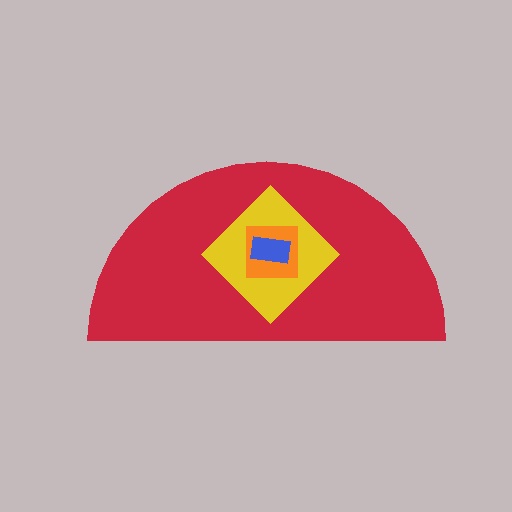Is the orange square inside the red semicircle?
Yes.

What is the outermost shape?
The red semicircle.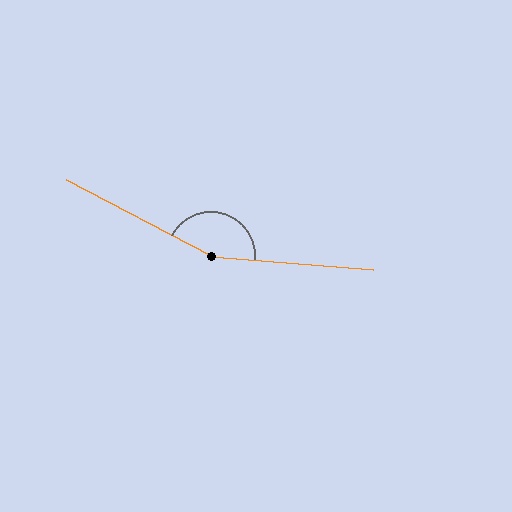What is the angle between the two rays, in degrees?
Approximately 157 degrees.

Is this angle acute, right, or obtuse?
It is obtuse.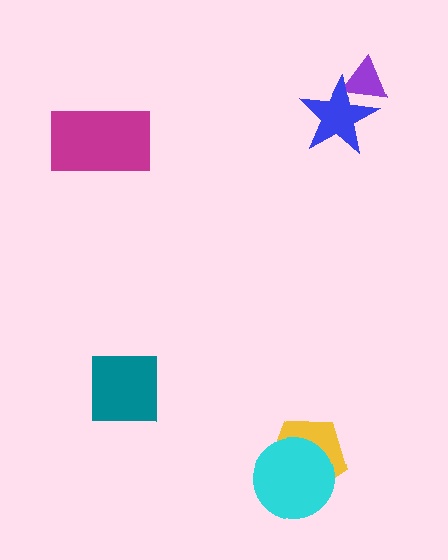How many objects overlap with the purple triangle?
1 object overlaps with the purple triangle.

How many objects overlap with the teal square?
0 objects overlap with the teal square.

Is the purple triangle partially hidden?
Yes, it is partially covered by another shape.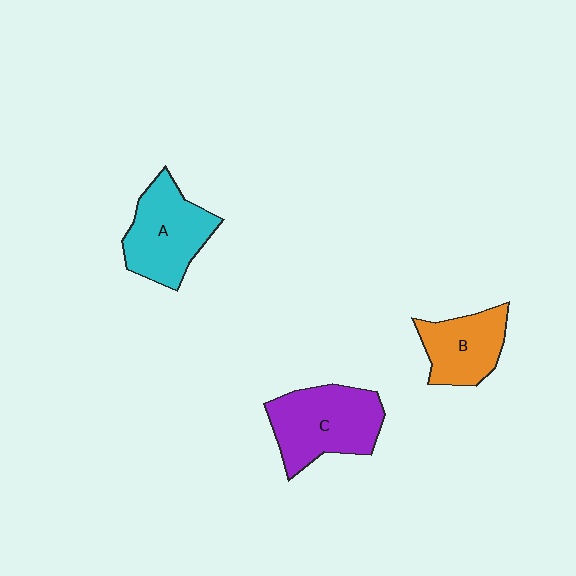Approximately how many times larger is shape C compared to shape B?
Approximately 1.4 times.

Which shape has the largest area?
Shape C (purple).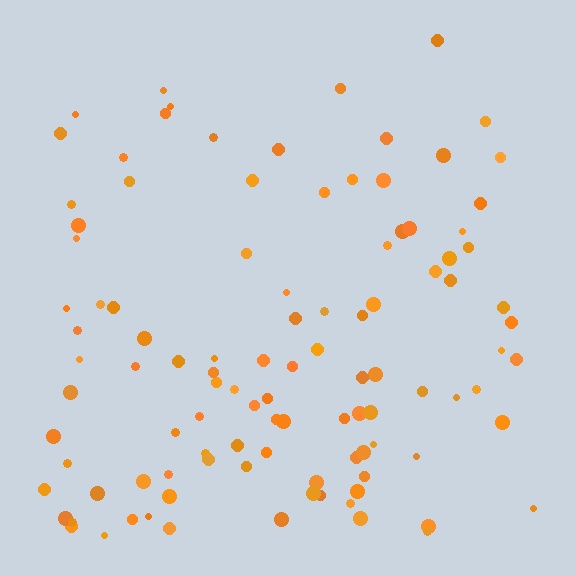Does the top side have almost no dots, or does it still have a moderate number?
Still a moderate number, just noticeably fewer than the bottom.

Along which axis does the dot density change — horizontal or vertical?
Vertical.